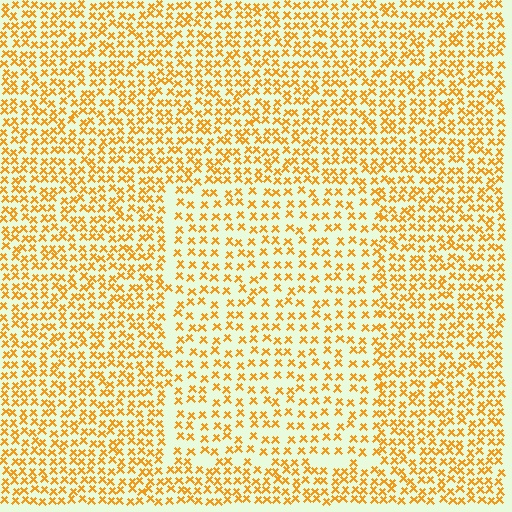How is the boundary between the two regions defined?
The boundary is defined by a change in element density (approximately 1.6x ratio). All elements are the same color, size, and shape.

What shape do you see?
I see a rectangle.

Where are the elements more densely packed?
The elements are more densely packed outside the rectangle boundary.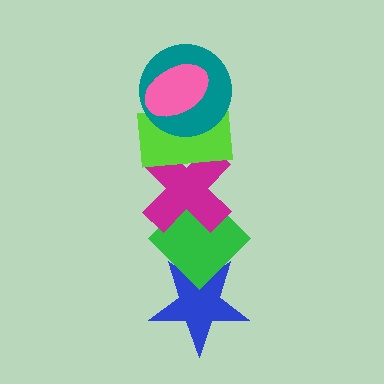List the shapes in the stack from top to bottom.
From top to bottom: the pink ellipse, the teal circle, the lime rectangle, the magenta cross, the green diamond, the blue star.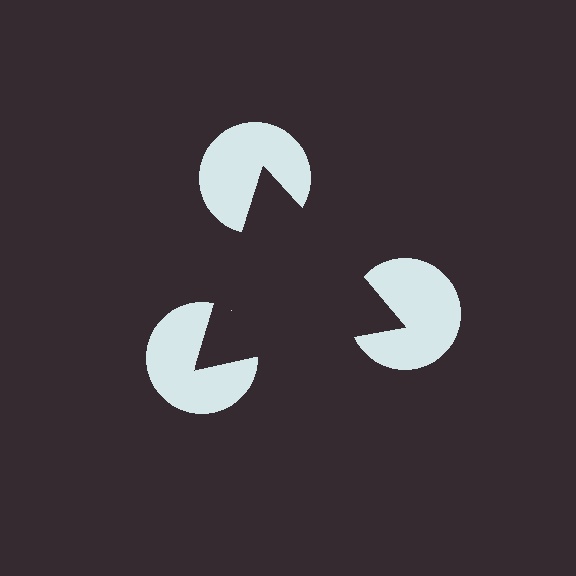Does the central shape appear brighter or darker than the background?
It typically appears slightly darker than the background, even though no actual brightness change is drawn.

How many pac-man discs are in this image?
There are 3 — one at each vertex of the illusory triangle.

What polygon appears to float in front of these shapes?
An illusory triangle — its edges are inferred from the aligned wedge cuts in the pac-man discs, not physically drawn.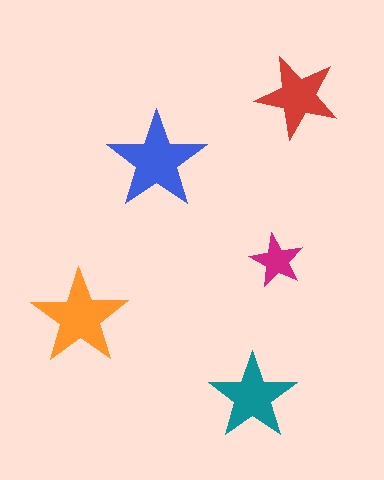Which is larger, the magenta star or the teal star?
The teal one.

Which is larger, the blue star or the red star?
The blue one.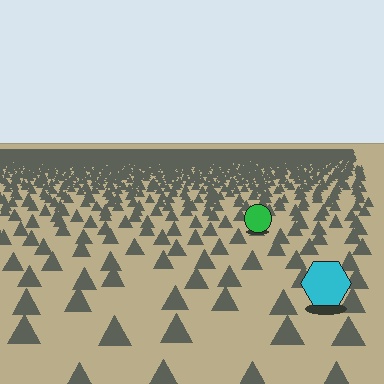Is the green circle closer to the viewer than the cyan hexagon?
No. The cyan hexagon is closer — you can tell from the texture gradient: the ground texture is coarser near it.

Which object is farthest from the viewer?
The green circle is farthest from the viewer. It appears smaller and the ground texture around it is denser.